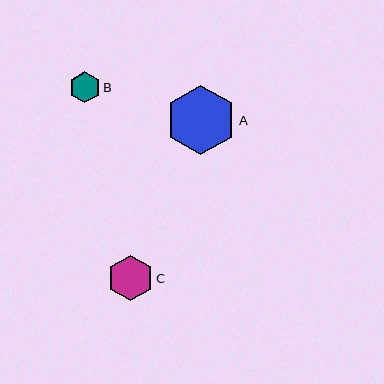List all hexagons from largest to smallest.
From largest to smallest: A, C, B.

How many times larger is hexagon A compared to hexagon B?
Hexagon A is approximately 2.3 times the size of hexagon B.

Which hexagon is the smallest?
Hexagon B is the smallest with a size of approximately 31 pixels.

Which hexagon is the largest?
Hexagon A is the largest with a size of approximately 70 pixels.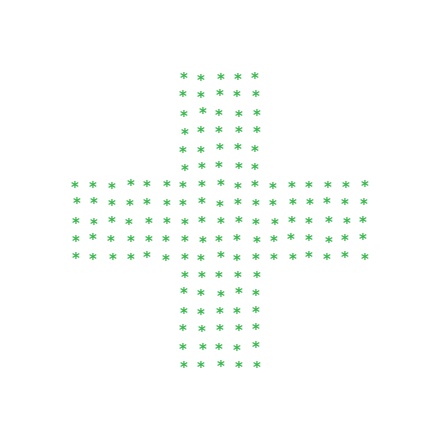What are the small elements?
The small elements are asterisks.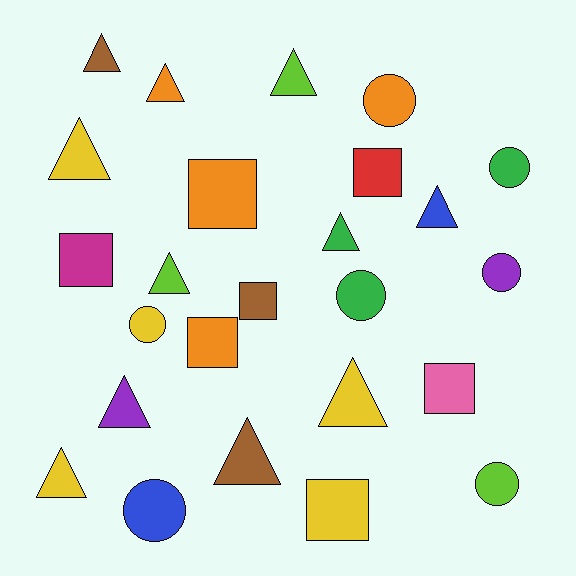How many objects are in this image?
There are 25 objects.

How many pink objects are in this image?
There is 1 pink object.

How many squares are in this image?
There are 7 squares.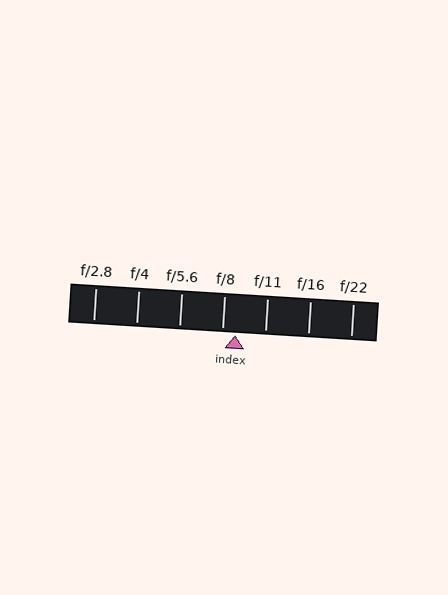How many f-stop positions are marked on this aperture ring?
There are 7 f-stop positions marked.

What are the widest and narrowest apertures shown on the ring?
The widest aperture shown is f/2.8 and the narrowest is f/22.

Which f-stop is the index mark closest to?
The index mark is closest to f/8.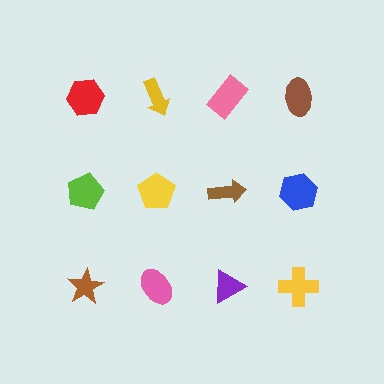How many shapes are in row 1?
4 shapes.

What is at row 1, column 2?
A yellow arrow.